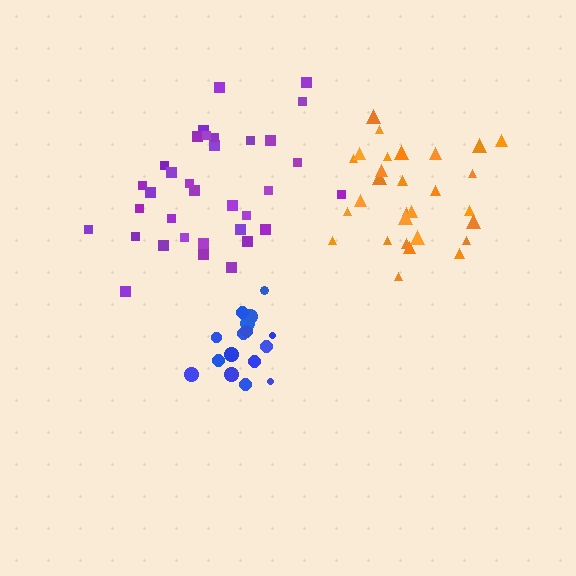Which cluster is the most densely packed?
Blue.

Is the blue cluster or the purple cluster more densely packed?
Blue.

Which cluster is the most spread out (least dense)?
Purple.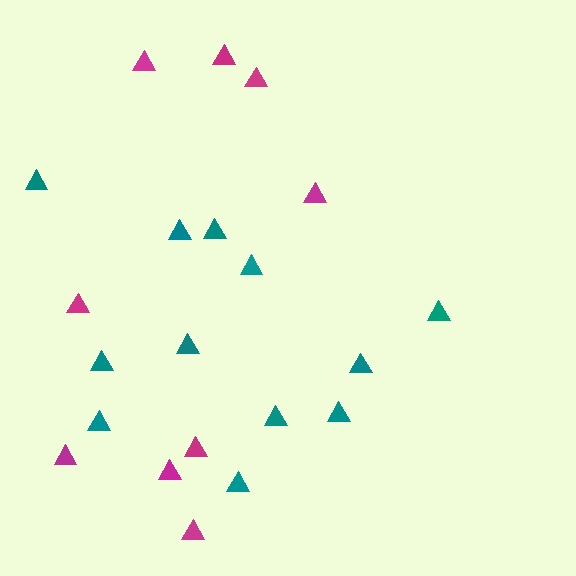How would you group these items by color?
There are 2 groups: one group of magenta triangles (9) and one group of teal triangles (12).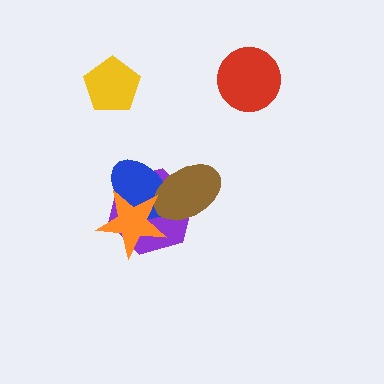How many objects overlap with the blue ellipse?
3 objects overlap with the blue ellipse.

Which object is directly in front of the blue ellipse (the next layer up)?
The brown ellipse is directly in front of the blue ellipse.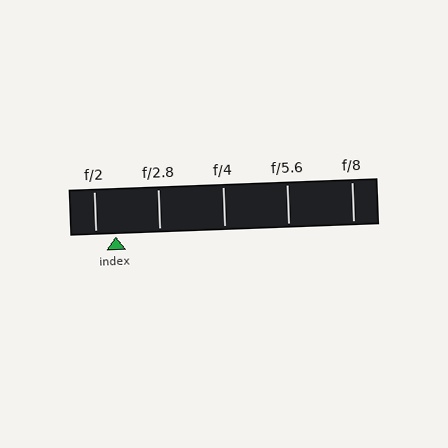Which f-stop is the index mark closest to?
The index mark is closest to f/2.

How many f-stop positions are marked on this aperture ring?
There are 5 f-stop positions marked.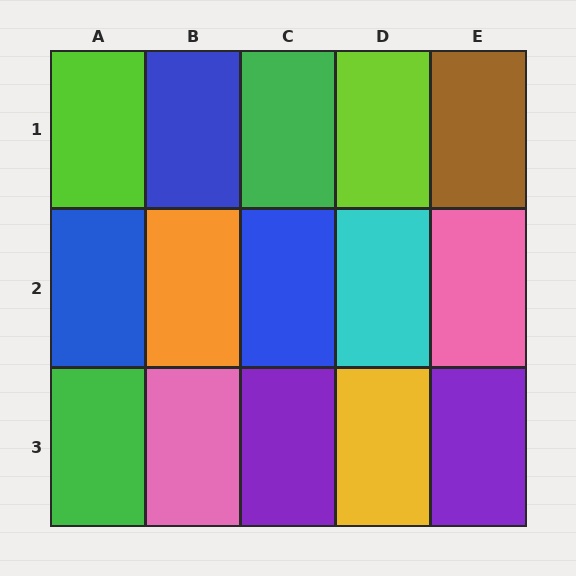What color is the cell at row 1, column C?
Green.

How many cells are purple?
2 cells are purple.